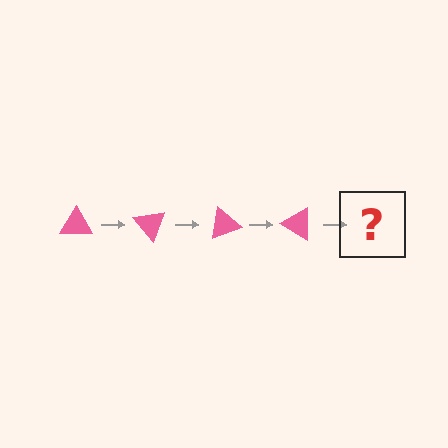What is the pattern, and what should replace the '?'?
The pattern is that the triangle rotates 50 degrees each step. The '?' should be a pink triangle rotated 200 degrees.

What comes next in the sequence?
The next element should be a pink triangle rotated 200 degrees.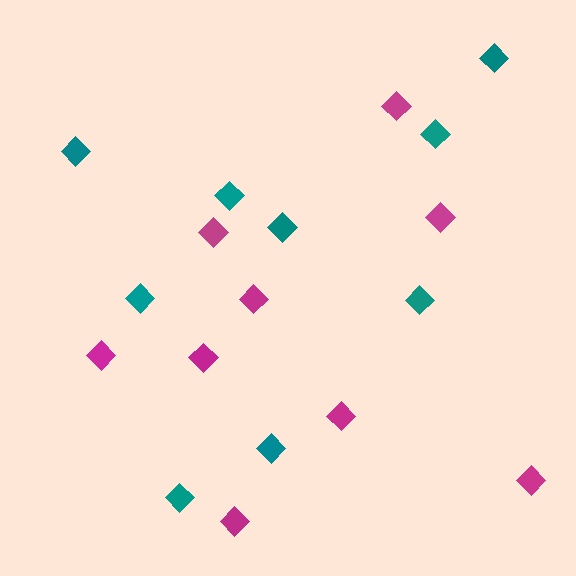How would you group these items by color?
There are 2 groups: one group of teal diamonds (9) and one group of magenta diamonds (9).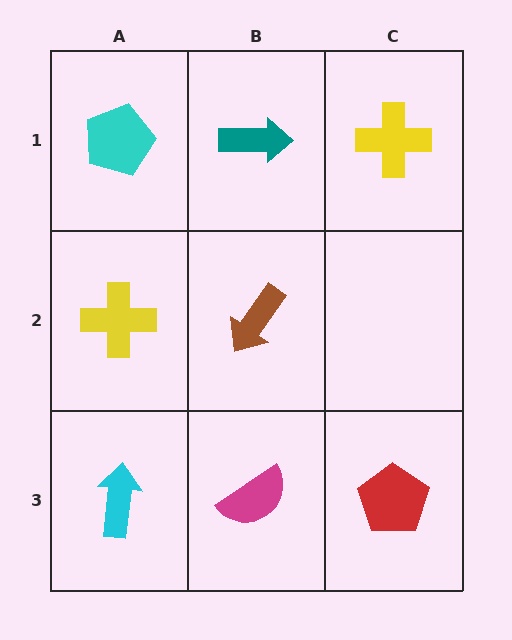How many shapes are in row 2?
2 shapes.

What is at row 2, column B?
A brown arrow.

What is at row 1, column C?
A yellow cross.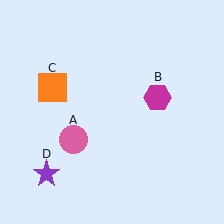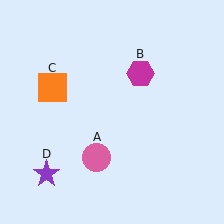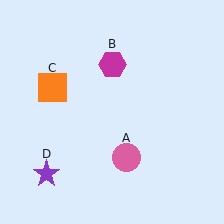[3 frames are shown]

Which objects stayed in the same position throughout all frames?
Orange square (object C) and purple star (object D) remained stationary.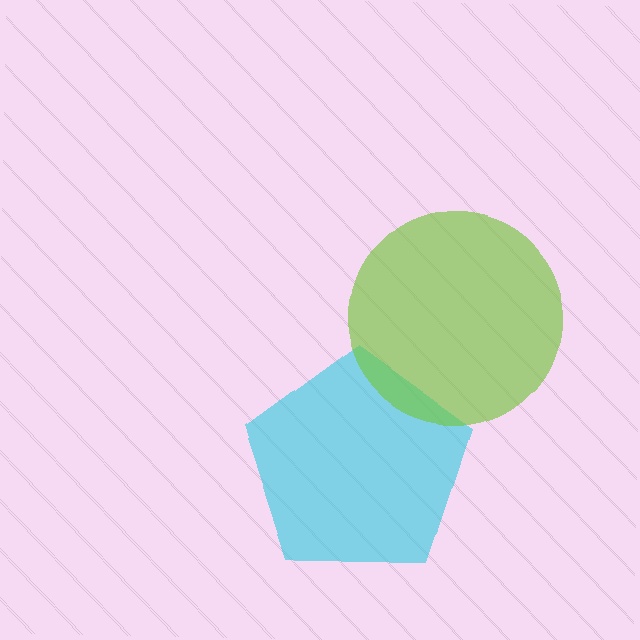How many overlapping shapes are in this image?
There are 2 overlapping shapes in the image.